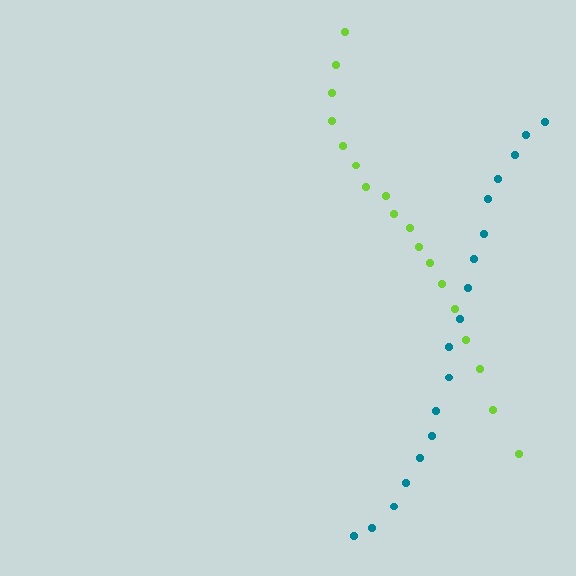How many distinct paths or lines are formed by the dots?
There are 2 distinct paths.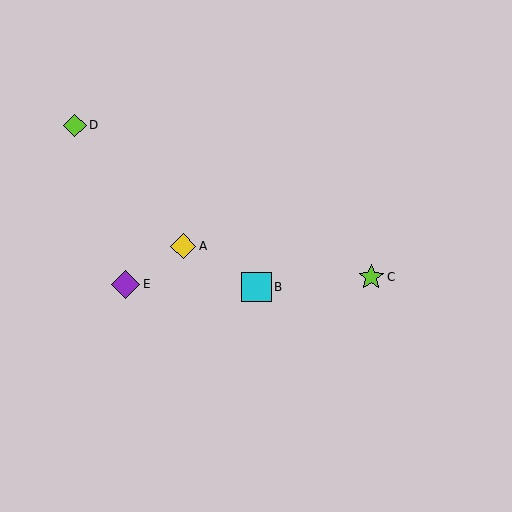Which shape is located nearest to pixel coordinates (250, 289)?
The cyan square (labeled B) at (257, 287) is nearest to that location.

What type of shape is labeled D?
Shape D is a lime diamond.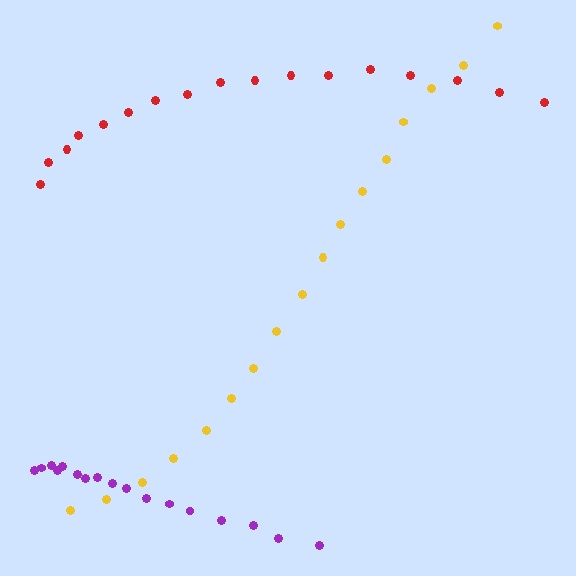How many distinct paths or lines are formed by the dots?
There are 3 distinct paths.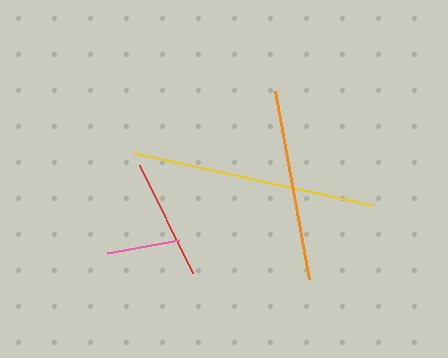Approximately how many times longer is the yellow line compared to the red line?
The yellow line is approximately 2.0 times the length of the red line.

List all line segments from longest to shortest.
From longest to shortest: yellow, orange, red, pink.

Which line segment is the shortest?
The pink line is the shortest at approximately 73 pixels.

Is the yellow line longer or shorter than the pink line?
The yellow line is longer than the pink line.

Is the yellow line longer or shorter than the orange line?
The yellow line is longer than the orange line.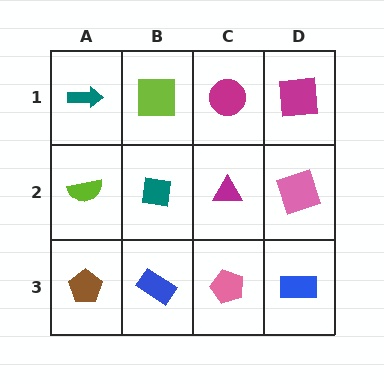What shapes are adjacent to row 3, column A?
A lime semicircle (row 2, column A), a blue rectangle (row 3, column B).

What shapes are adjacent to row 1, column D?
A pink square (row 2, column D), a magenta circle (row 1, column C).